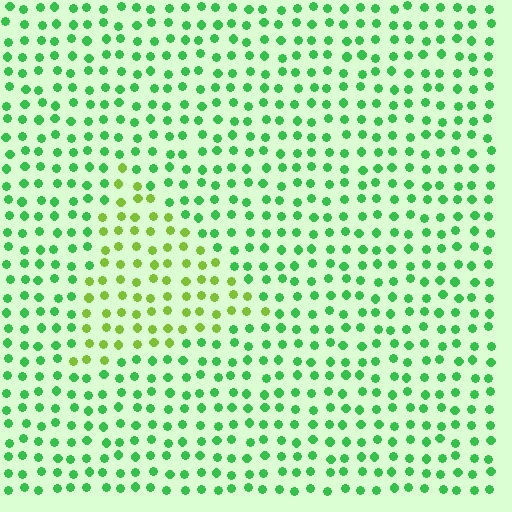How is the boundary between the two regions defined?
The boundary is defined purely by a slight shift in hue (about 40 degrees). Spacing, size, and orientation are identical on both sides.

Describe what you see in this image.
The image is filled with small green elements in a uniform arrangement. A triangle-shaped region is visible where the elements are tinted to a slightly different hue, forming a subtle color boundary.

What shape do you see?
I see a triangle.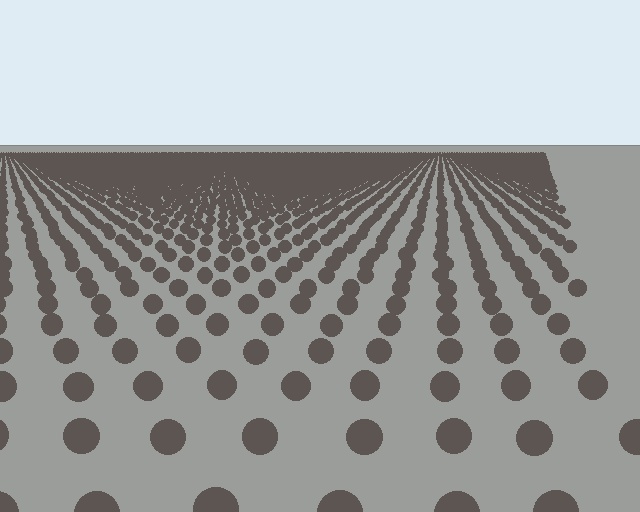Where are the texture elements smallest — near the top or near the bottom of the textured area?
Near the top.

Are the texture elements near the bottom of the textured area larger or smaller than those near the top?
Larger. Near the bottom, elements are closer to the viewer and appear at a bigger on-screen size.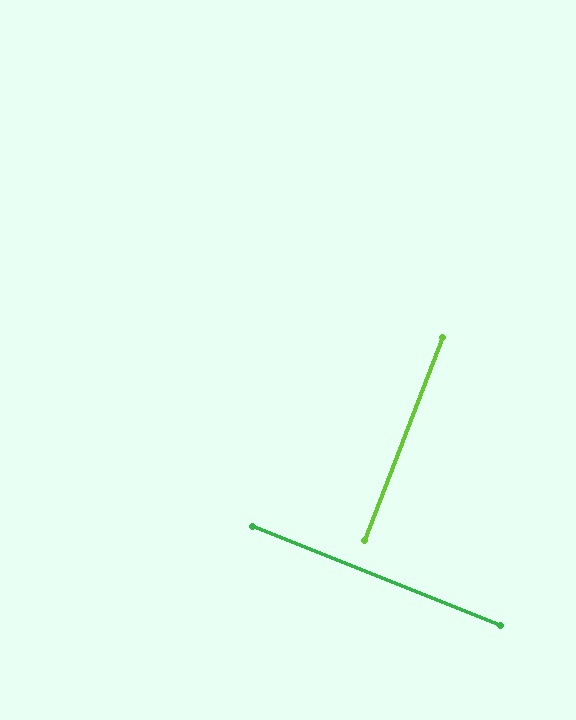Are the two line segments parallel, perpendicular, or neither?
Perpendicular — they meet at approximately 89°.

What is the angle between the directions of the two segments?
Approximately 89 degrees.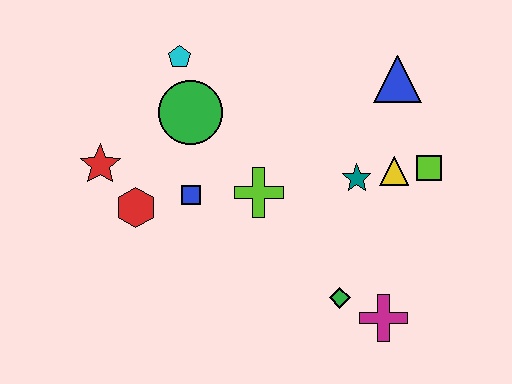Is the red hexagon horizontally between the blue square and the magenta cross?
No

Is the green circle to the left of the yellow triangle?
Yes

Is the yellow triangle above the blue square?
Yes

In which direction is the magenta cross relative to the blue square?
The magenta cross is to the right of the blue square.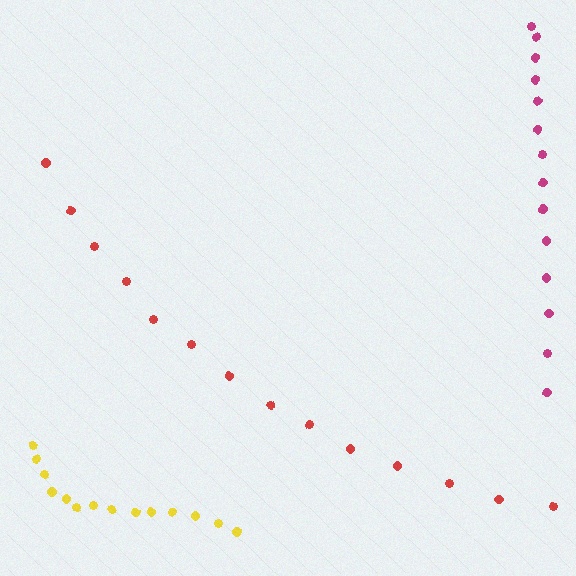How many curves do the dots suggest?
There are 3 distinct paths.